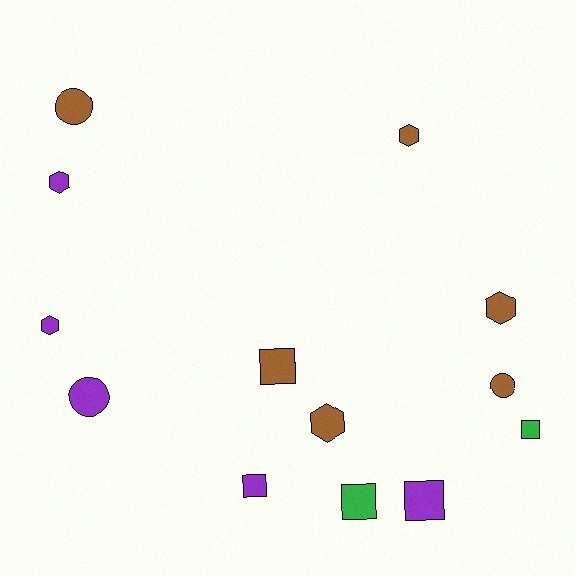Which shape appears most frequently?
Square, with 5 objects.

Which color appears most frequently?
Brown, with 6 objects.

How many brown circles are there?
There are 2 brown circles.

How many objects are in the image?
There are 13 objects.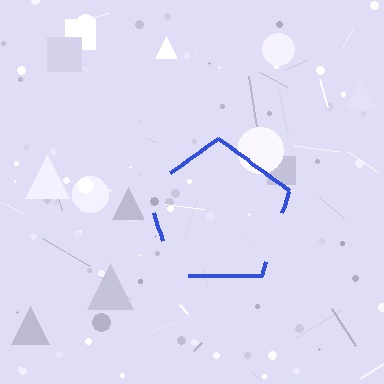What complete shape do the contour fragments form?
The contour fragments form a pentagon.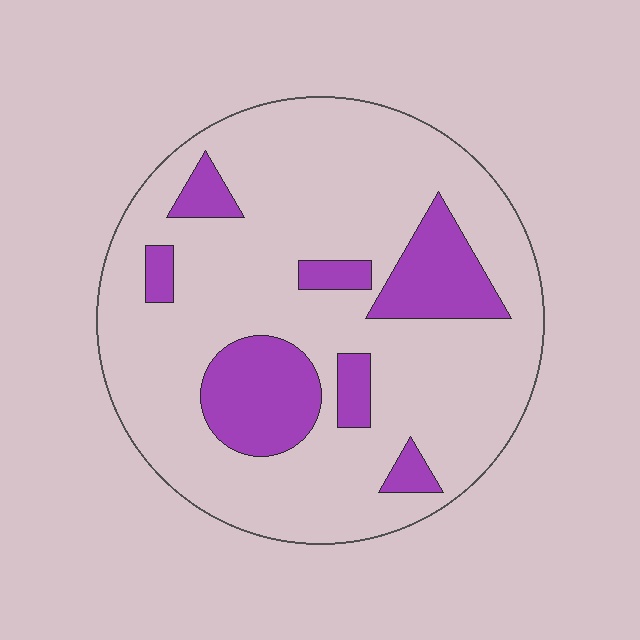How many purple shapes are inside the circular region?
7.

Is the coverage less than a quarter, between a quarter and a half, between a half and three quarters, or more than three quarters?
Less than a quarter.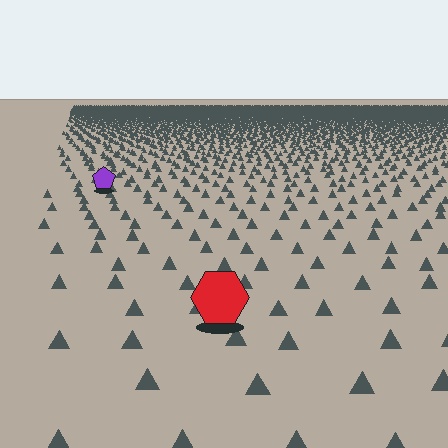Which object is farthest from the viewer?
The purple pentagon is farthest from the viewer. It appears smaller and the ground texture around it is denser.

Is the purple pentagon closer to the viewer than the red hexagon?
No. The red hexagon is closer — you can tell from the texture gradient: the ground texture is coarser near it.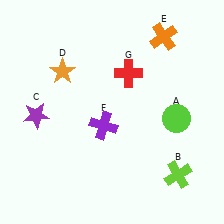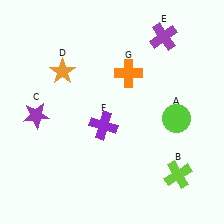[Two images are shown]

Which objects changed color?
E changed from orange to purple. G changed from red to orange.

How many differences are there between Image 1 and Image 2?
There are 2 differences between the two images.